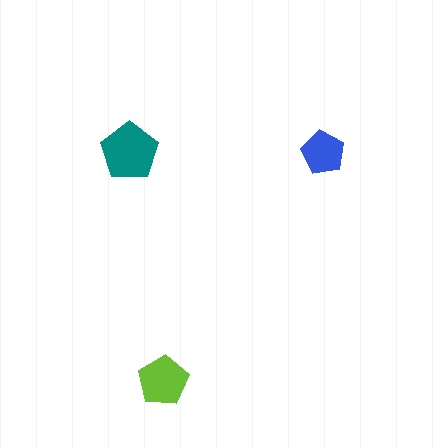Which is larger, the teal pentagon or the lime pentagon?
The teal one.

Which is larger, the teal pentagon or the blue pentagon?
The teal one.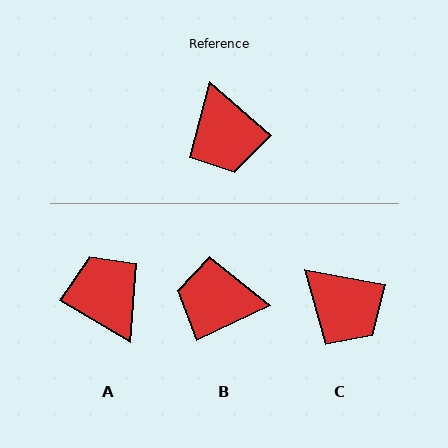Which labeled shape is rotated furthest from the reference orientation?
A, about 170 degrees away.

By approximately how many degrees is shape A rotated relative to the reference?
Approximately 170 degrees clockwise.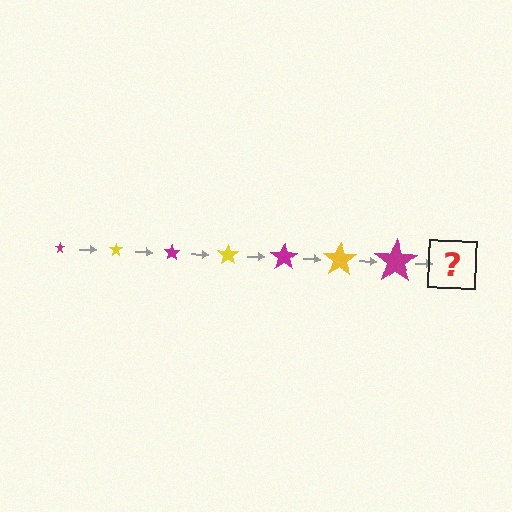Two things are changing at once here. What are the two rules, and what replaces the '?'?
The two rules are that the star grows larger each step and the color cycles through magenta and yellow. The '?' should be a yellow star, larger than the previous one.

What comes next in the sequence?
The next element should be a yellow star, larger than the previous one.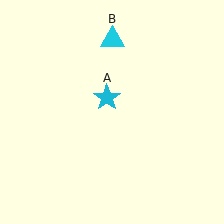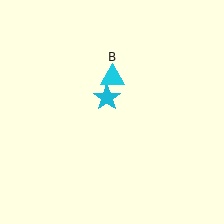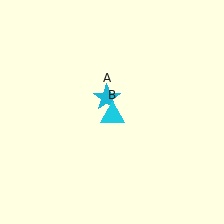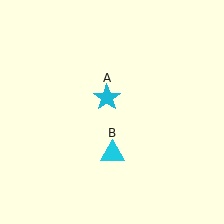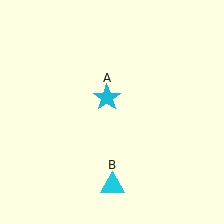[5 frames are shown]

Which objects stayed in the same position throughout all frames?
Cyan star (object A) remained stationary.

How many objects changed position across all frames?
1 object changed position: cyan triangle (object B).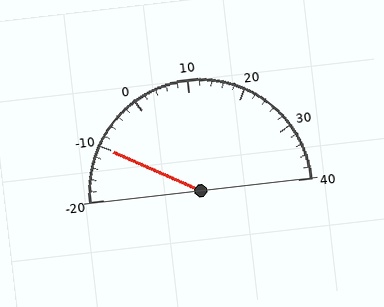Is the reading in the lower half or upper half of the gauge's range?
The reading is in the lower half of the range (-20 to 40).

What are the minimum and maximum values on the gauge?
The gauge ranges from -20 to 40.